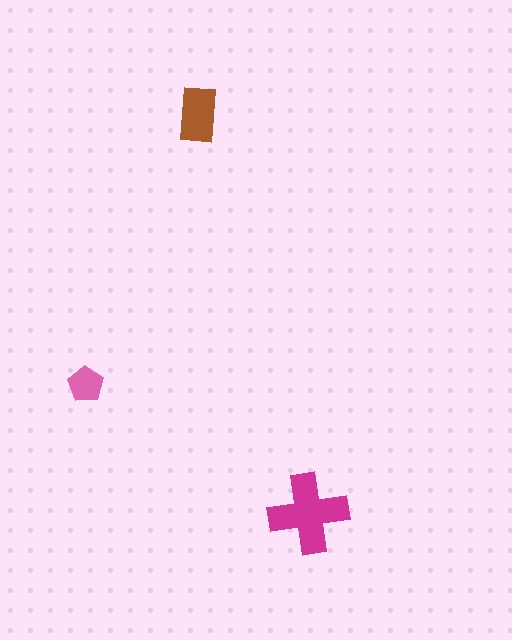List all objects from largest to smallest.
The magenta cross, the brown rectangle, the pink pentagon.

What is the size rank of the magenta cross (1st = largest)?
1st.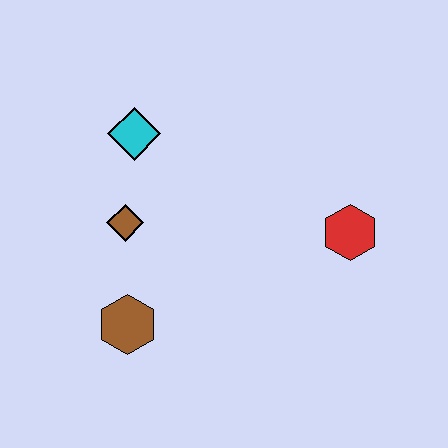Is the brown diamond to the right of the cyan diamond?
No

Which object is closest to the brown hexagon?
The brown diamond is closest to the brown hexagon.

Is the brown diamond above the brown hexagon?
Yes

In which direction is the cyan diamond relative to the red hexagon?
The cyan diamond is to the left of the red hexagon.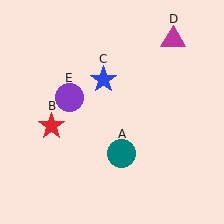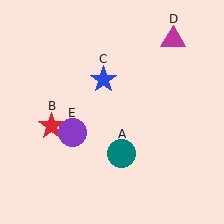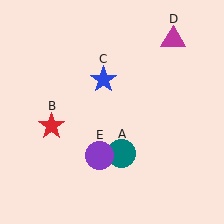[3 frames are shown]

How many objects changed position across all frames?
1 object changed position: purple circle (object E).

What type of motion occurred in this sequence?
The purple circle (object E) rotated counterclockwise around the center of the scene.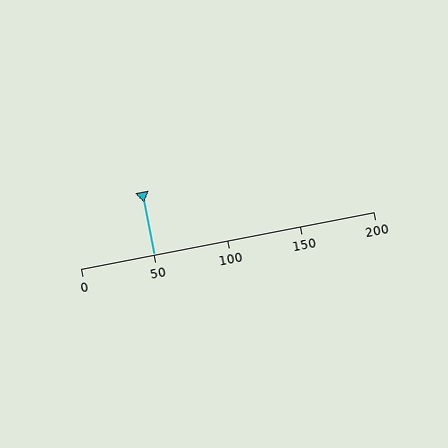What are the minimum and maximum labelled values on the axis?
The axis runs from 0 to 200.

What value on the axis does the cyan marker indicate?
The marker indicates approximately 50.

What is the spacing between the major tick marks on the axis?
The major ticks are spaced 50 apart.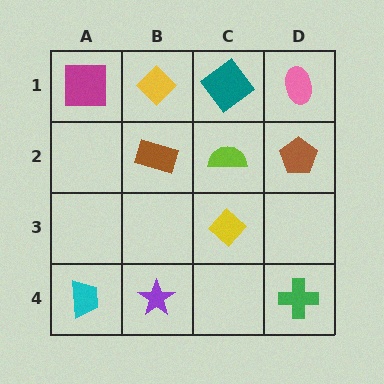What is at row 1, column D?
A pink ellipse.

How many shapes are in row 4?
3 shapes.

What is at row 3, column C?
A yellow diamond.